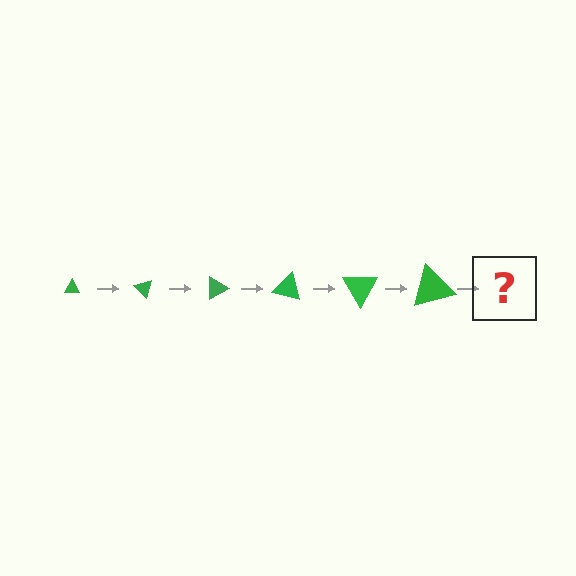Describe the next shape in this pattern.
It should be a triangle, larger than the previous one and rotated 270 degrees from the start.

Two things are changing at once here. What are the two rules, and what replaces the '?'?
The two rules are that the triangle grows larger each step and it rotates 45 degrees each step. The '?' should be a triangle, larger than the previous one and rotated 270 degrees from the start.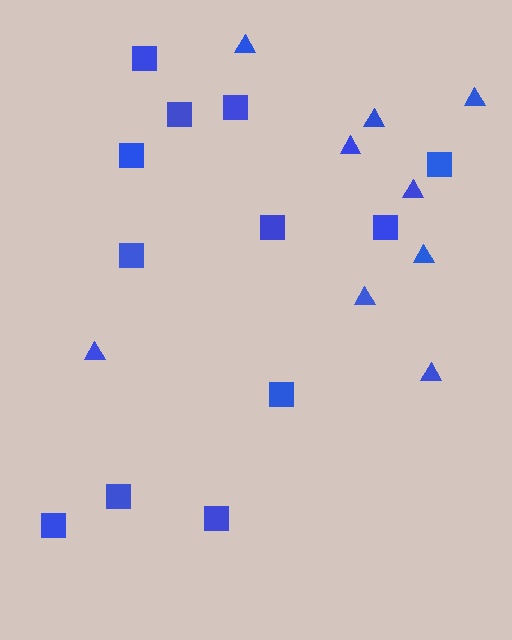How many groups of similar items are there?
There are 2 groups: one group of squares (12) and one group of triangles (9).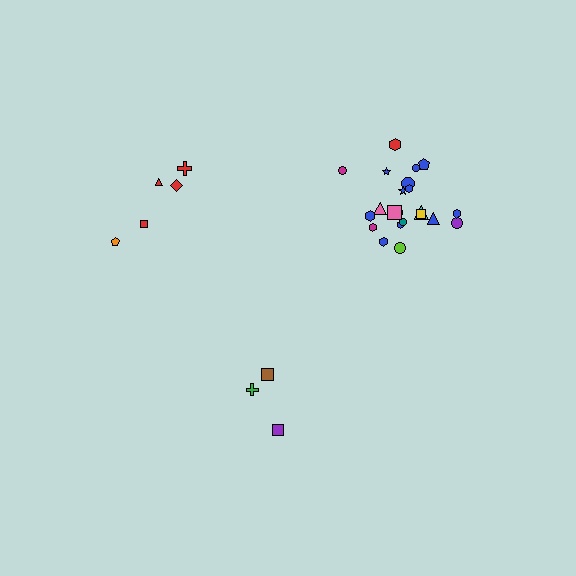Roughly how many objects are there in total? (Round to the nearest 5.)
Roughly 30 objects in total.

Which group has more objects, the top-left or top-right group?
The top-right group.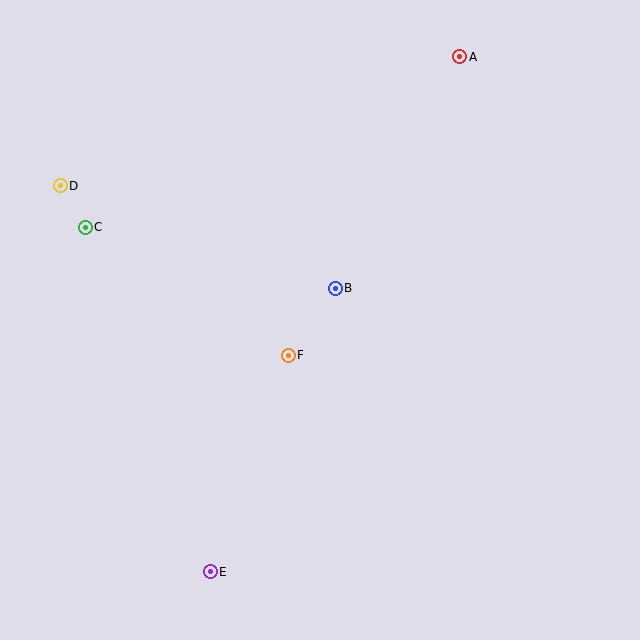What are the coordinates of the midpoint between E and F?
The midpoint between E and F is at (249, 463).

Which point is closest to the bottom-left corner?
Point E is closest to the bottom-left corner.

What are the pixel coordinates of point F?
Point F is at (288, 355).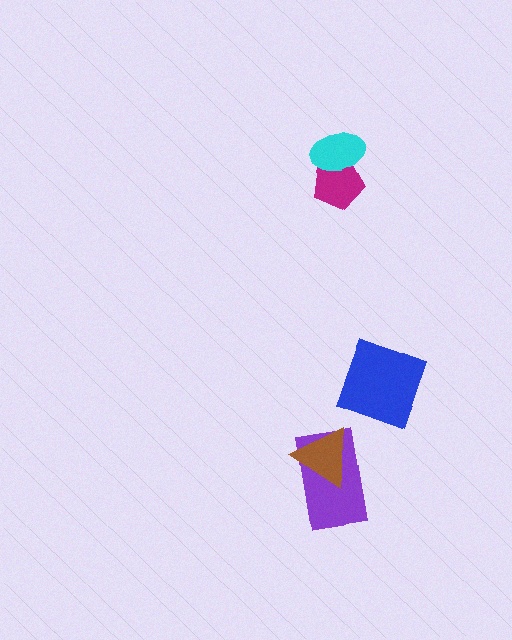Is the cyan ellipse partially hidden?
No, no other shape covers it.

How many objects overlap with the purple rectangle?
1 object overlaps with the purple rectangle.